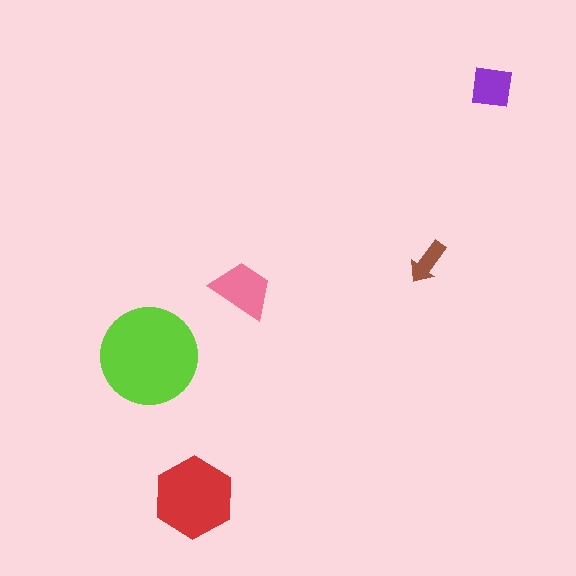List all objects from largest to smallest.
The lime circle, the red hexagon, the pink trapezoid, the purple square, the brown arrow.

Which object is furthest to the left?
The lime circle is leftmost.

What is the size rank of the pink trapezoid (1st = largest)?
3rd.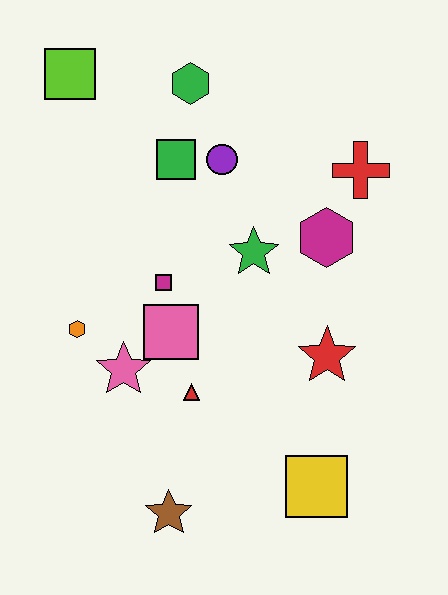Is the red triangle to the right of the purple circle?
No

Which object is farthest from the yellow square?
The lime square is farthest from the yellow square.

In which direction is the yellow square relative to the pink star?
The yellow square is to the right of the pink star.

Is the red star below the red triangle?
No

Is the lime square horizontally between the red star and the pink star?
No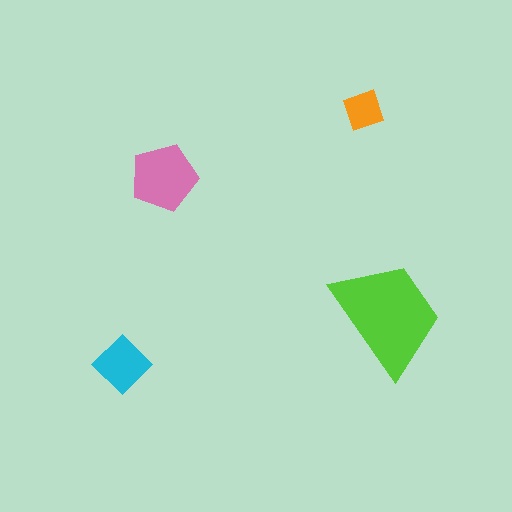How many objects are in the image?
There are 4 objects in the image.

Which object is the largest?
The lime trapezoid.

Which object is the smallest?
The orange square.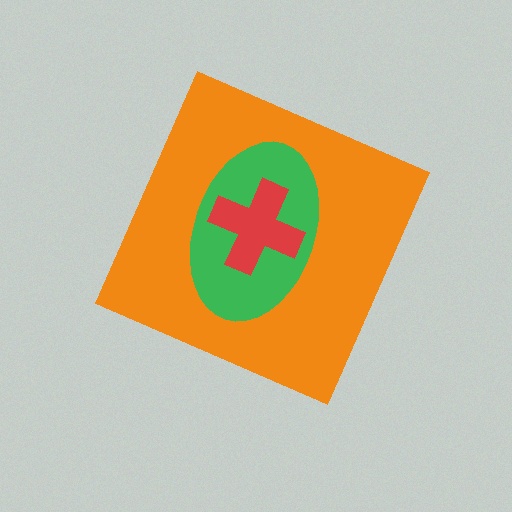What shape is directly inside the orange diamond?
The green ellipse.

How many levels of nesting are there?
3.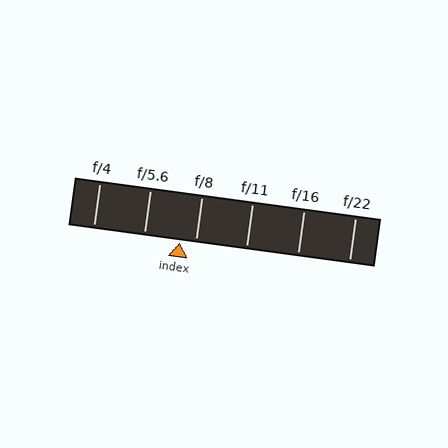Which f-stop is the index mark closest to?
The index mark is closest to f/8.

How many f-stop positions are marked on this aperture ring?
There are 6 f-stop positions marked.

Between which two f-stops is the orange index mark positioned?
The index mark is between f/5.6 and f/8.